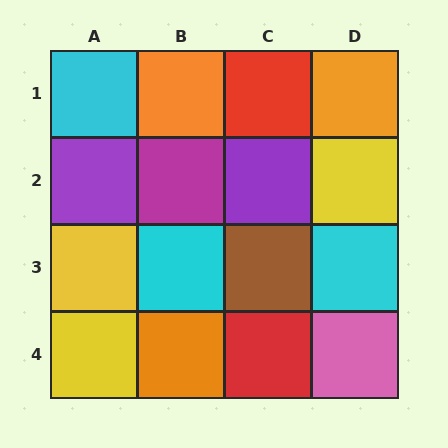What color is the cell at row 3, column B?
Cyan.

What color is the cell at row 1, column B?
Orange.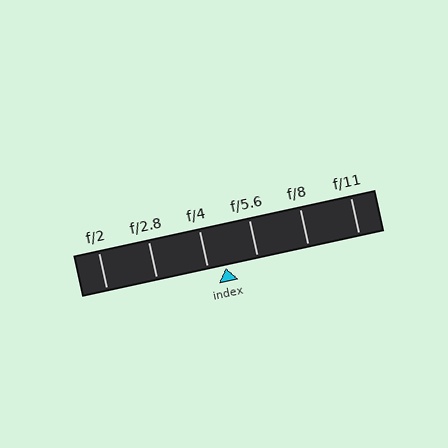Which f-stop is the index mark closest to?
The index mark is closest to f/4.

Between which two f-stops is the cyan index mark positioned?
The index mark is between f/4 and f/5.6.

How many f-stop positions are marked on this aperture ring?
There are 6 f-stop positions marked.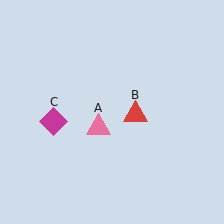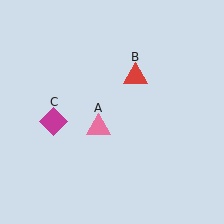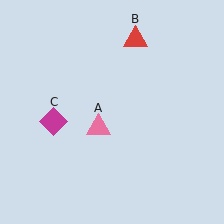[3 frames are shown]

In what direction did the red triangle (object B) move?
The red triangle (object B) moved up.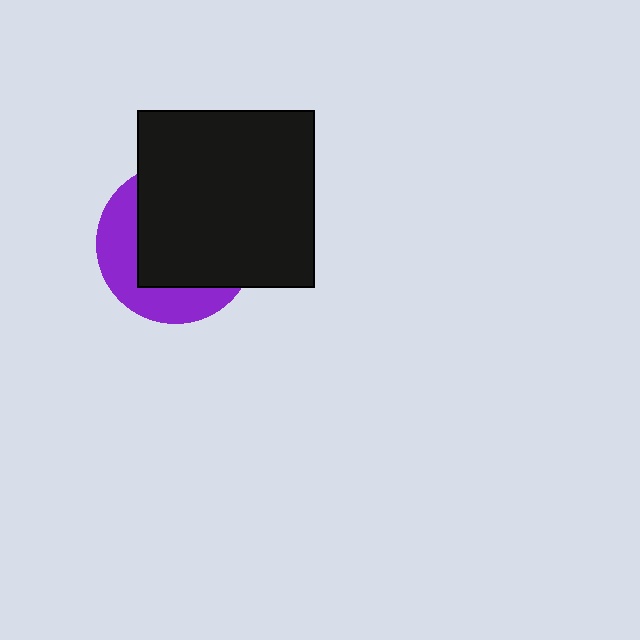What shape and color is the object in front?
The object in front is a black square.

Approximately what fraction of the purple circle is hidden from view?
Roughly 64% of the purple circle is hidden behind the black square.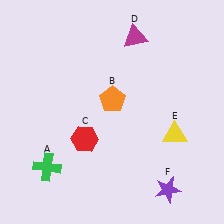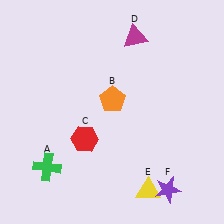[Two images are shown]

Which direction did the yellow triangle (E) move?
The yellow triangle (E) moved down.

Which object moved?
The yellow triangle (E) moved down.